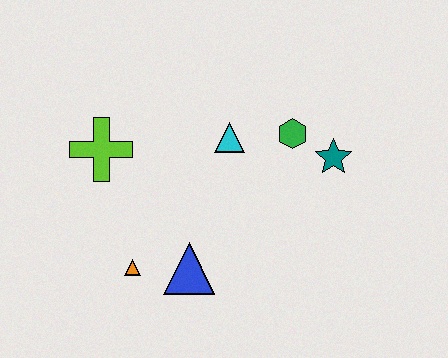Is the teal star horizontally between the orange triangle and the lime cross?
No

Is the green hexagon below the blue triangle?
No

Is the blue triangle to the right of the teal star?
No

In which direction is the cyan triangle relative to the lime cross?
The cyan triangle is to the right of the lime cross.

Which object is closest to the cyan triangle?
The green hexagon is closest to the cyan triangle.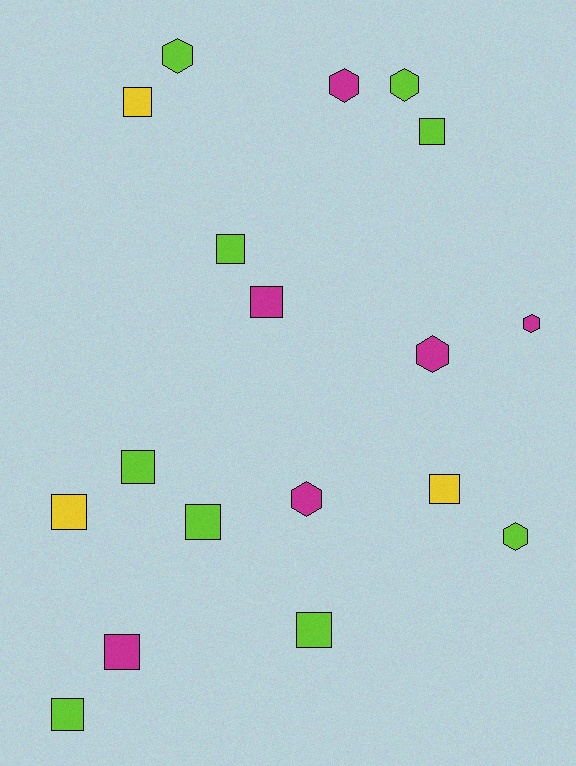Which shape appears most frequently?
Square, with 11 objects.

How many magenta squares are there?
There are 2 magenta squares.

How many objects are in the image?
There are 18 objects.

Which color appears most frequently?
Lime, with 9 objects.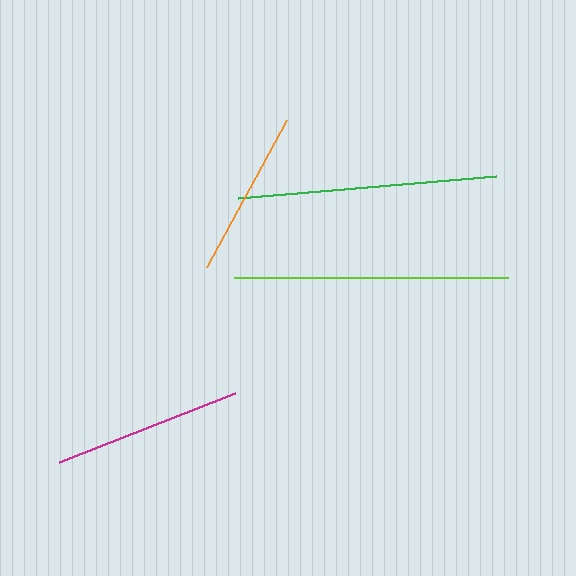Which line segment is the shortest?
The orange line is the shortest at approximately 168 pixels.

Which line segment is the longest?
The lime line is the longest at approximately 274 pixels.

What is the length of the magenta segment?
The magenta segment is approximately 189 pixels long.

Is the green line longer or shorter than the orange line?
The green line is longer than the orange line.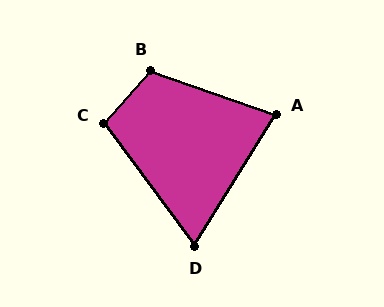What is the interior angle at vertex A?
Approximately 77 degrees (acute).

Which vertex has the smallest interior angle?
D, at approximately 68 degrees.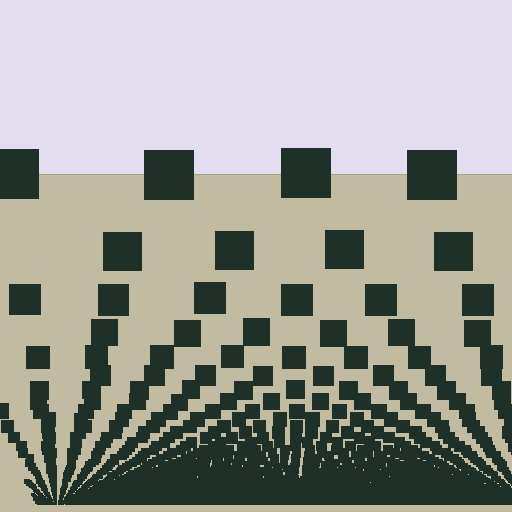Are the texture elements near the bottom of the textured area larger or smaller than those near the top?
Smaller. The gradient is inverted — elements near the bottom are smaller and denser.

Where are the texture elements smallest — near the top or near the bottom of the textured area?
Near the bottom.